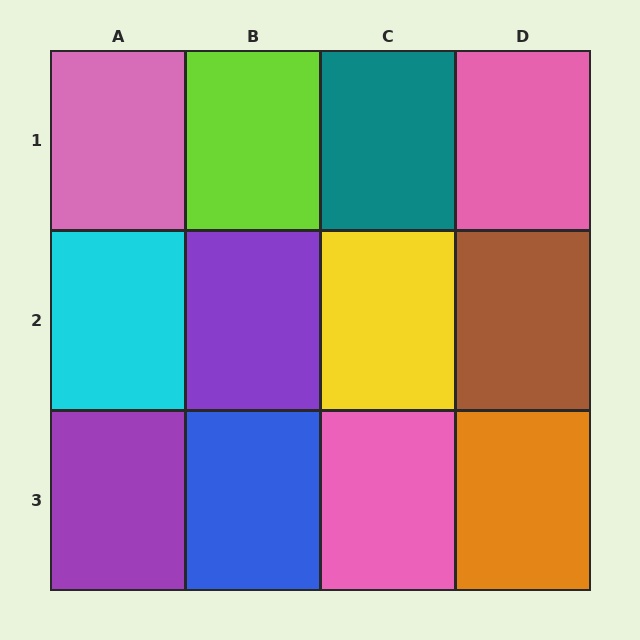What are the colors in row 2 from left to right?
Cyan, purple, yellow, brown.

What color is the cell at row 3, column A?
Purple.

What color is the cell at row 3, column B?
Blue.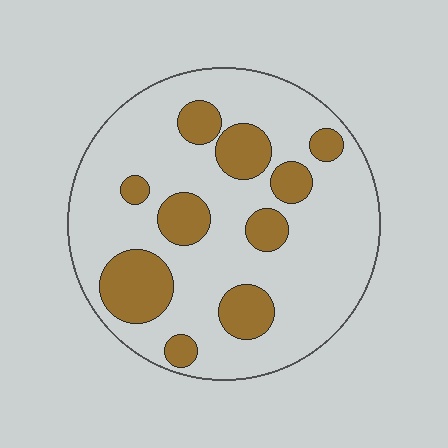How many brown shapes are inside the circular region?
10.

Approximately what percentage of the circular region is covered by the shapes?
Approximately 25%.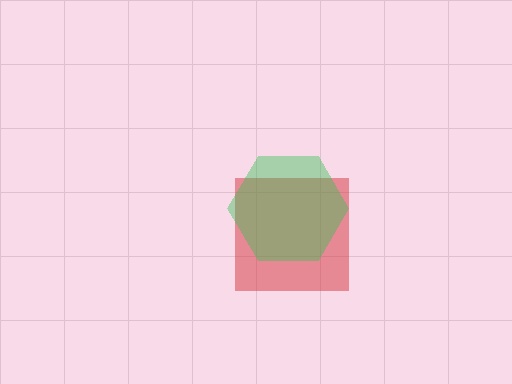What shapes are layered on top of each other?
The layered shapes are: a red square, a green hexagon.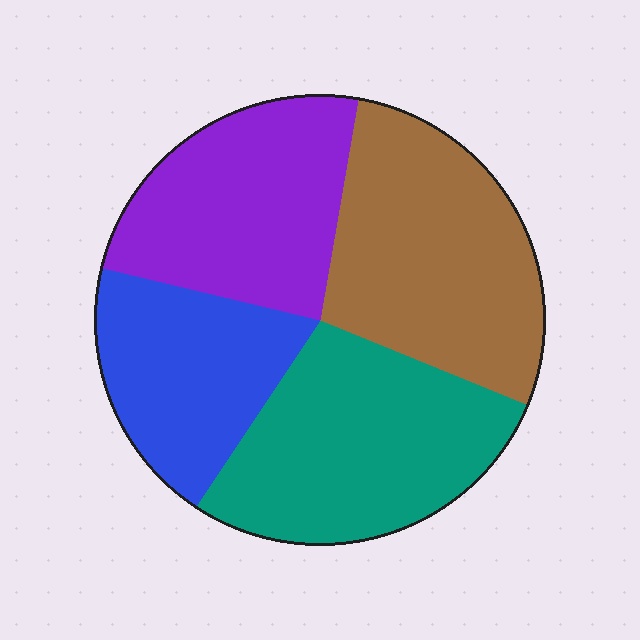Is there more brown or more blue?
Brown.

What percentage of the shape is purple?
Purple takes up less than a quarter of the shape.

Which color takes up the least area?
Blue, at roughly 20%.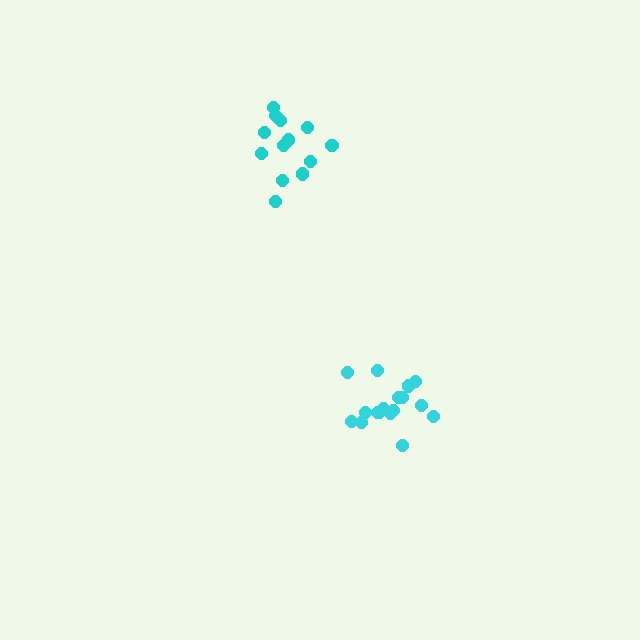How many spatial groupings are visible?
There are 2 spatial groupings.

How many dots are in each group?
Group 1: 17 dots, Group 2: 13 dots (30 total).